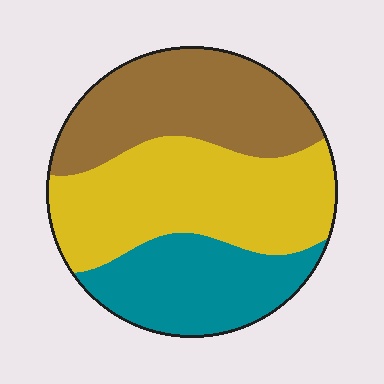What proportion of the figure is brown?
Brown covers around 35% of the figure.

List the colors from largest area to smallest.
From largest to smallest: yellow, brown, teal.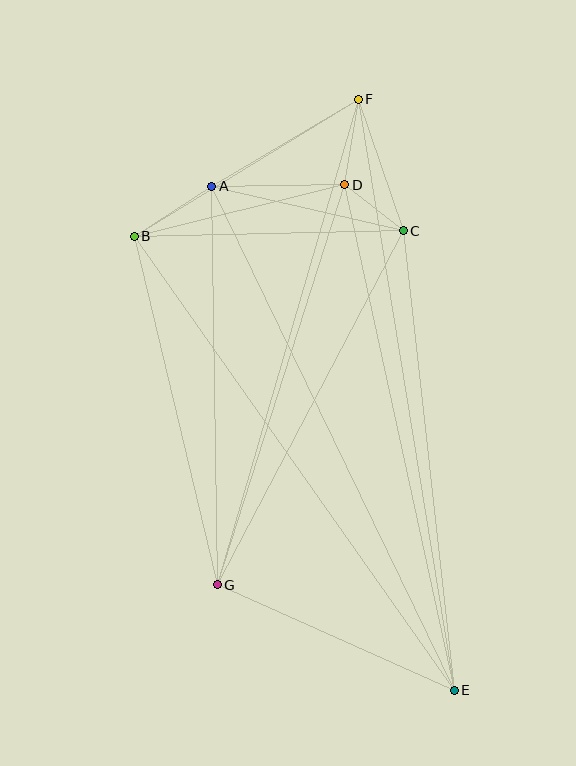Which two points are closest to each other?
Points C and D are closest to each other.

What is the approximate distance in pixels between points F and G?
The distance between F and G is approximately 506 pixels.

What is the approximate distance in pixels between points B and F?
The distance between B and F is approximately 262 pixels.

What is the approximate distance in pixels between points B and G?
The distance between B and G is approximately 358 pixels.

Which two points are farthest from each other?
Points E and F are farthest from each other.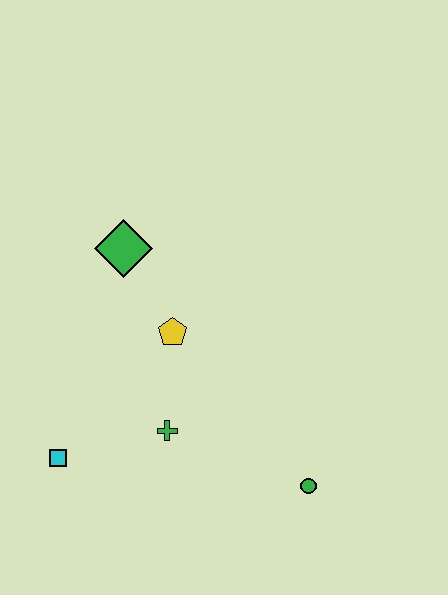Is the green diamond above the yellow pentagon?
Yes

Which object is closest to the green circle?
The green cross is closest to the green circle.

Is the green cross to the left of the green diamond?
No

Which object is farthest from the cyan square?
The green circle is farthest from the cyan square.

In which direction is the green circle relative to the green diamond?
The green circle is below the green diamond.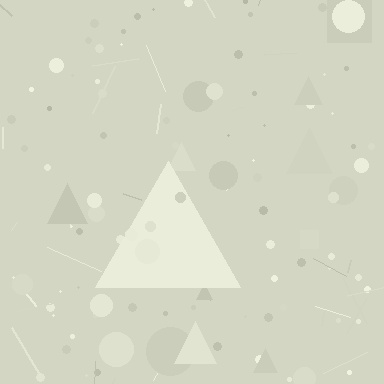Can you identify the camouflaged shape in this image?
The camouflaged shape is a triangle.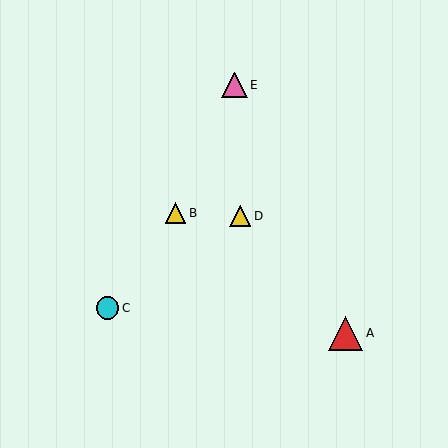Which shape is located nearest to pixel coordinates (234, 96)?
The pink triangle (labeled E) at (234, 85) is nearest to that location.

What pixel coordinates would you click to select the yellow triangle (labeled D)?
Click at (240, 216) to select the yellow triangle D.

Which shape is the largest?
The red triangle (labeled A) is the largest.